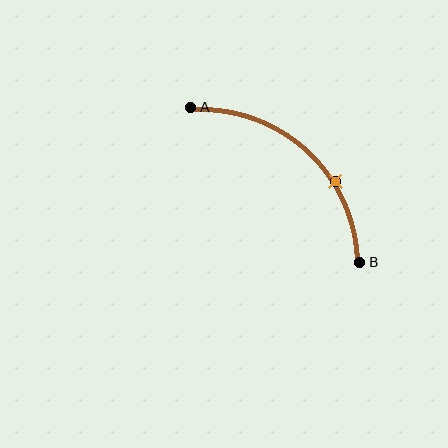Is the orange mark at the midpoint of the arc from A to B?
No. The orange mark lies on the arc but is closer to endpoint B. The arc midpoint would be at the point on the curve equidistant along the arc from both A and B.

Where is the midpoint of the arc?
The arc midpoint is the point on the curve farthest from the straight line joining A and B. It sits above and to the right of that line.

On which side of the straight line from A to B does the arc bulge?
The arc bulges above and to the right of the straight line connecting A and B.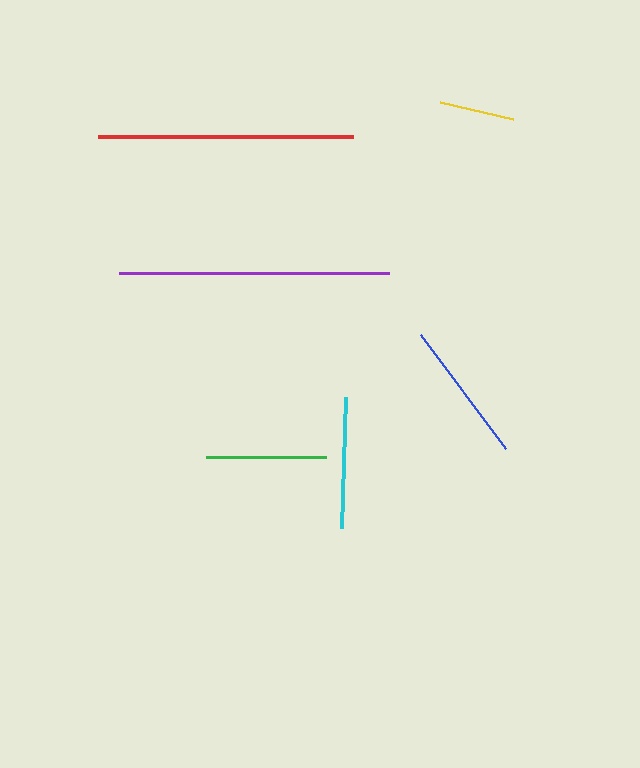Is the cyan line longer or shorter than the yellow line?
The cyan line is longer than the yellow line.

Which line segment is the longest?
The purple line is the longest at approximately 270 pixels.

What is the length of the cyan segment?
The cyan segment is approximately 131 pixels long.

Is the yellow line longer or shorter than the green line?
The green line is longer than the yellow line.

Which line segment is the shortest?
The yellow line is the shortest at approximately 75 pixels.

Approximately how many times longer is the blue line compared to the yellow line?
The blue line is approximately 1.9 times the length of the yellow line.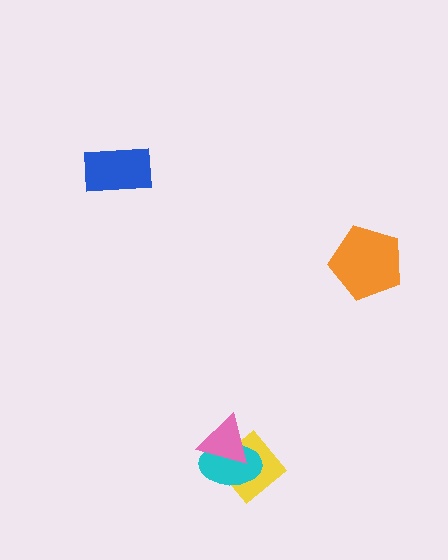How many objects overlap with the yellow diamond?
2 objects overlap with the yellow diamond.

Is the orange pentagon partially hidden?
No, no other shape covers it.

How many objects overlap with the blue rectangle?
0 objects overlap with the blue rectangle.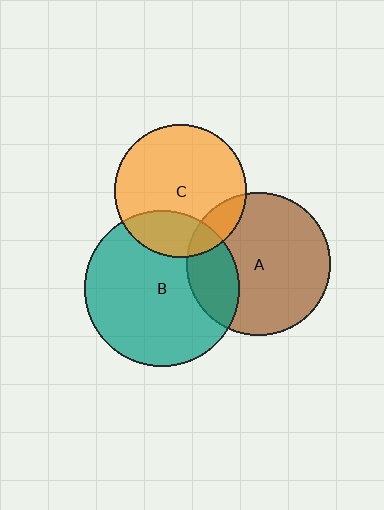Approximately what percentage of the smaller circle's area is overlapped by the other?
Approximately 25%.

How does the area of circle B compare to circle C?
Approximately 1.4 times.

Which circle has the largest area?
Circle B (teal).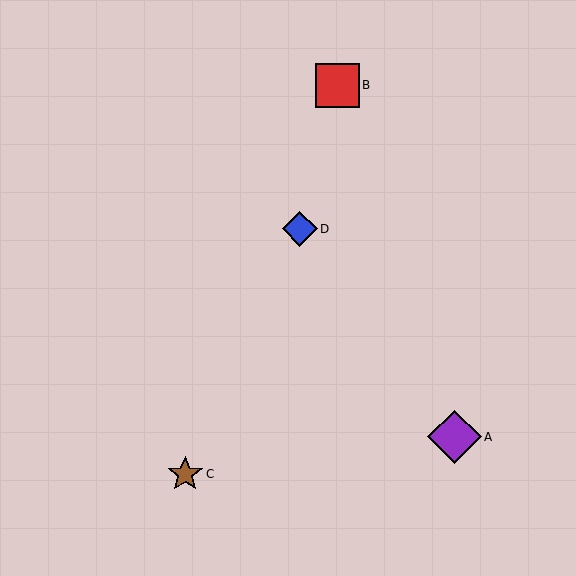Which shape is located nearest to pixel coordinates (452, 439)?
The purple diamond (labeled A) at (454, 437) is nearest to that location.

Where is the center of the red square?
The center of the red square is at (338, 85).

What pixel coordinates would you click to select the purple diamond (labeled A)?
Click at (454, 437) to select the purple diamond A.